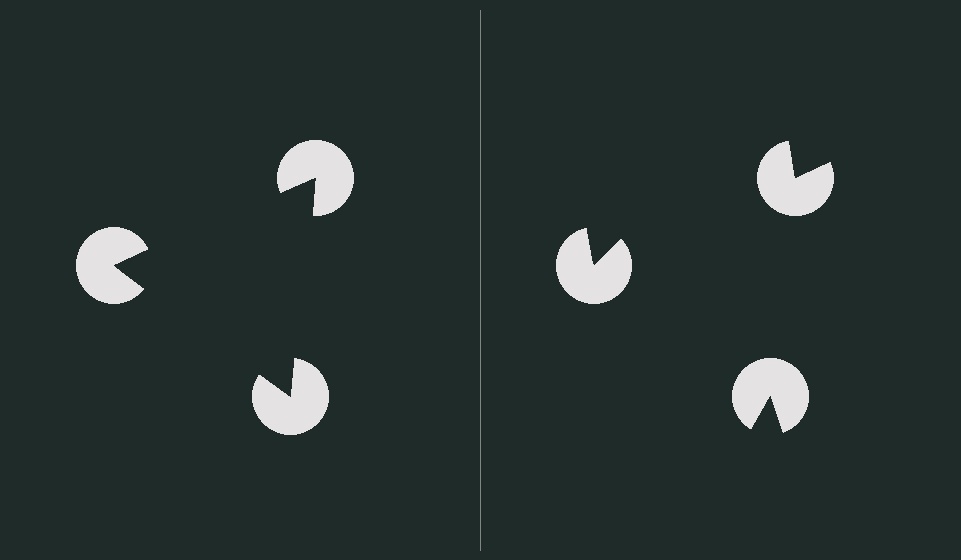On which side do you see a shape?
An illusory triangle appears on the left side. On the right side the wedge cuts are rotated, so no coherent shape forms.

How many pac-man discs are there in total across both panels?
6 — 3 on each side.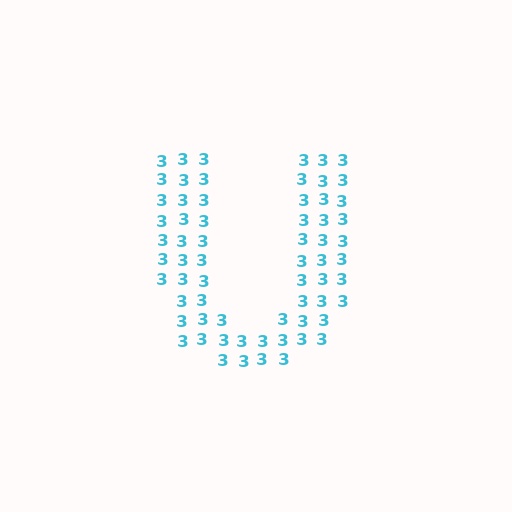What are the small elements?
The small elements are digit 3's.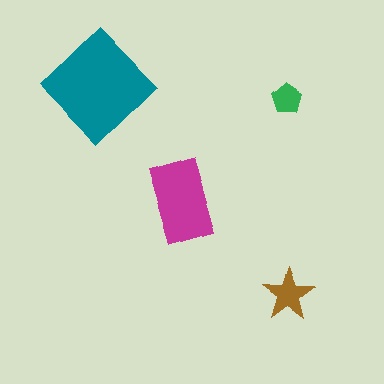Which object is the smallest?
The green pentagon.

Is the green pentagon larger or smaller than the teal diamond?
Smaller.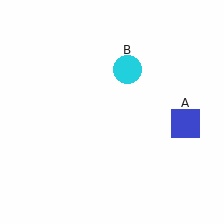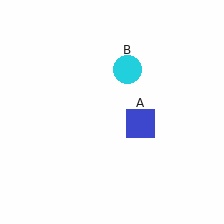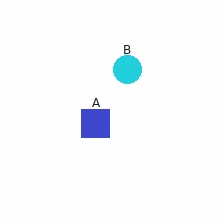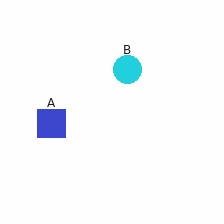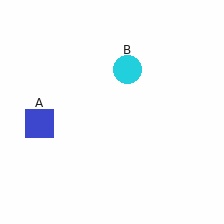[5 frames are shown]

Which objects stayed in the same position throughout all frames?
Cyan circle (object B) remained stationary.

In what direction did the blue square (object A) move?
The blue square (object A) moved left.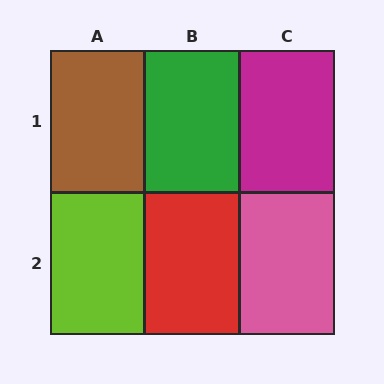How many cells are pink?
1 cell is pink.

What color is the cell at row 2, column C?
Pink.